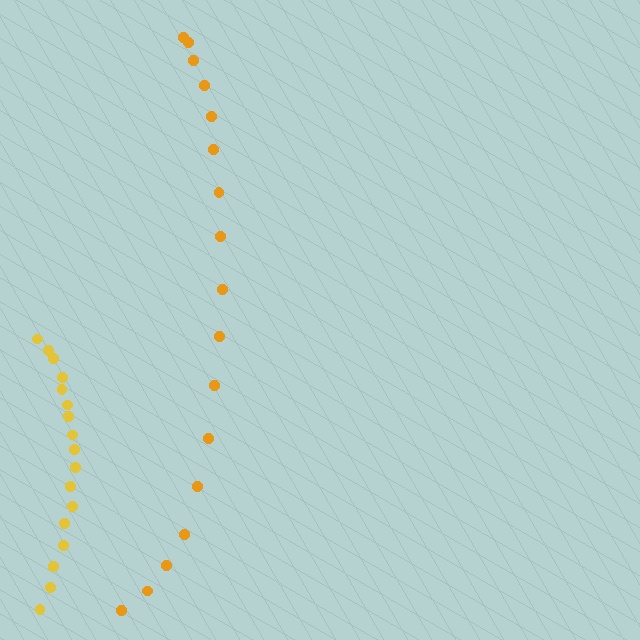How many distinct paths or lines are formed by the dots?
There are 2 distinct paths.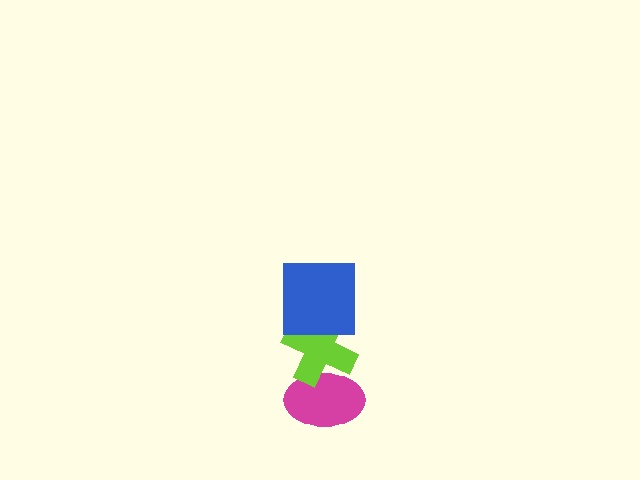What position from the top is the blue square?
The blue square is 1st from the top.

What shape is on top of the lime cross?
The blue square is on top of the lime cross.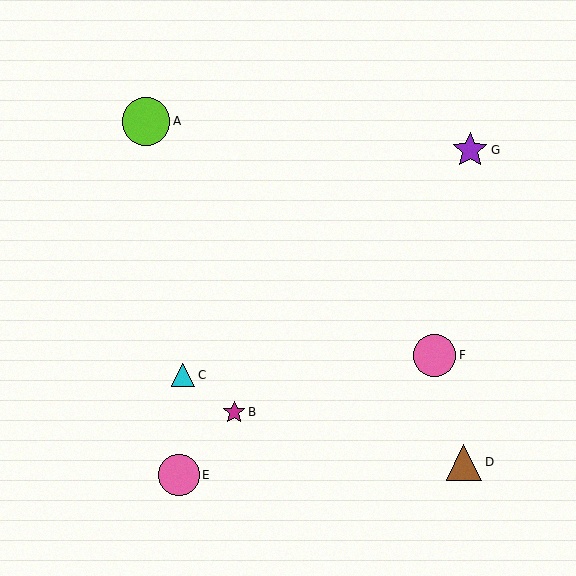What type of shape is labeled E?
Shape E is a pink circle.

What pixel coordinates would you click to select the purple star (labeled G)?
Click at (470, 150) to select the purple star G.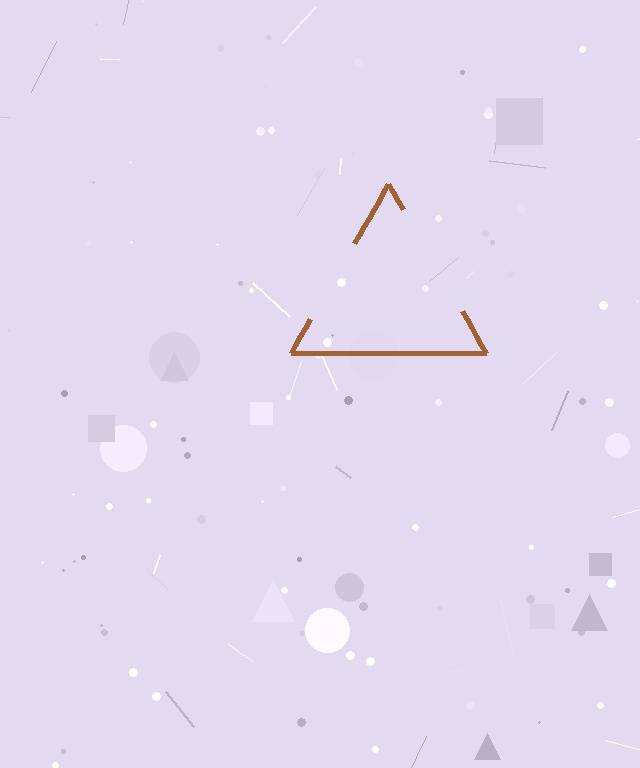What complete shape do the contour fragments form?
The contour fragments form a triangle.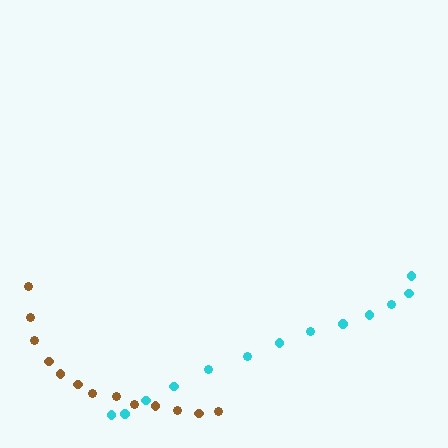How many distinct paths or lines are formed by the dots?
There are 2 distinct paths.